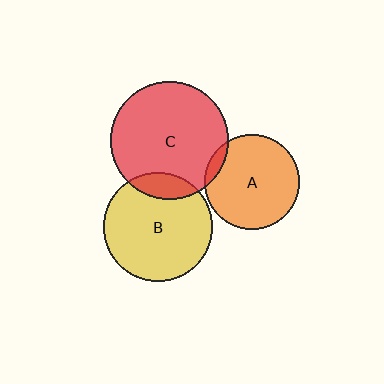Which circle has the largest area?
Circle C (red).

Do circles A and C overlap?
Yes.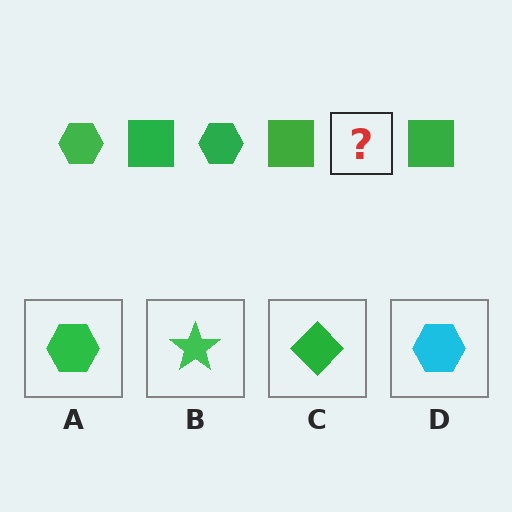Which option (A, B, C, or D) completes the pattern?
A.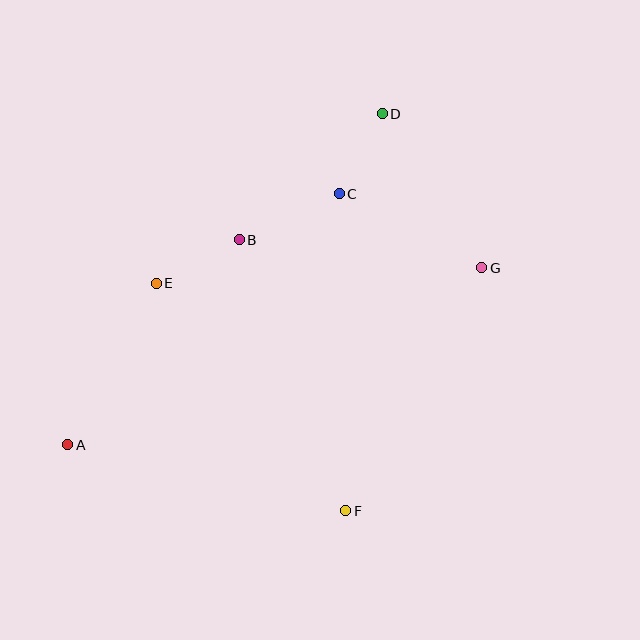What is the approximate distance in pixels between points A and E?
The distance between A and E is approximately 184 pixels.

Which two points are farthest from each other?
Points A and D are farthest from each other.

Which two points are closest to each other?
Points C and D are closest to each other.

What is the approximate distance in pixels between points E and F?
The distance between E and F is approximately 296 pixels.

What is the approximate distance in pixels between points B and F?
The distance between B and F is approximately 291 pixels.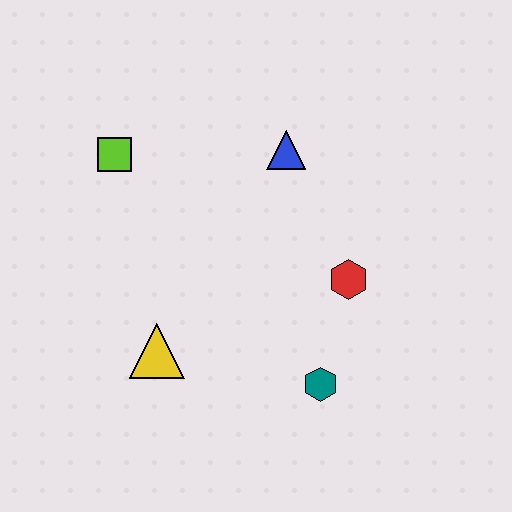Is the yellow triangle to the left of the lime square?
No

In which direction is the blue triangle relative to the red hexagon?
The blue triangle is above the red hexagon.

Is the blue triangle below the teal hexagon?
No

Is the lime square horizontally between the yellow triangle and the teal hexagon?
No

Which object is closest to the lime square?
The blue triangle is closest to the lime square.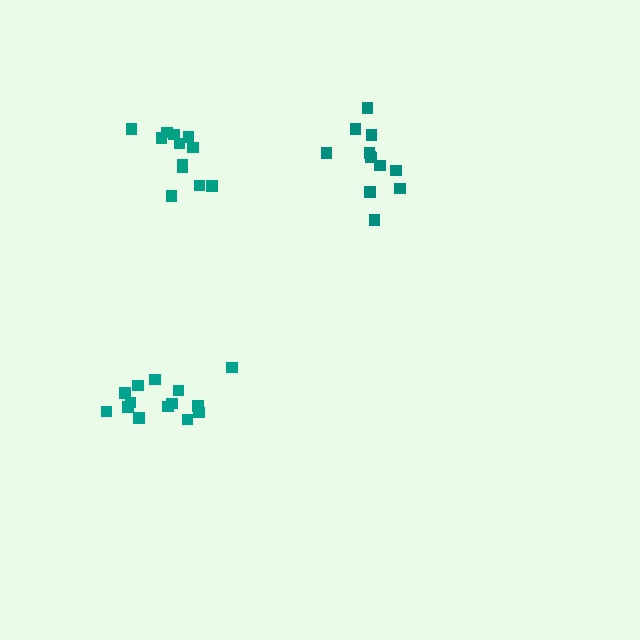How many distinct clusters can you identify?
There are 3 distinct clusters.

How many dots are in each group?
Group 1: 12 dots, Group 2: 14 dots, Group 3: 12 dots (38 total).